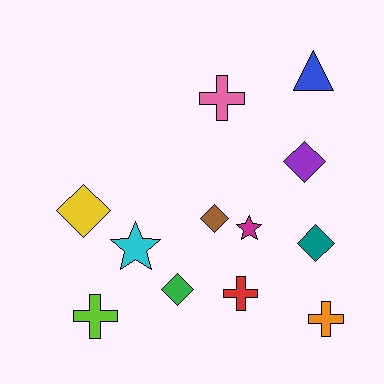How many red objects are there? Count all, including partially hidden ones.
There is 1 red object.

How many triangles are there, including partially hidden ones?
There is 1 triangle.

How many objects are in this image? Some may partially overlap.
There are 12 objects.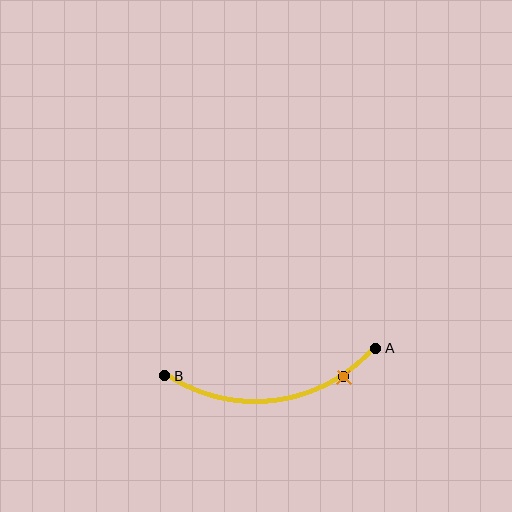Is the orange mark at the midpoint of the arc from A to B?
No. The orange mark lies on the arc but is closer to endpoint A. The arc midpoint would be at the point on the curve equidistant along the arc from both A and B.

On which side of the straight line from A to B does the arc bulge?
The arc bulges below the straight line connecting A and B.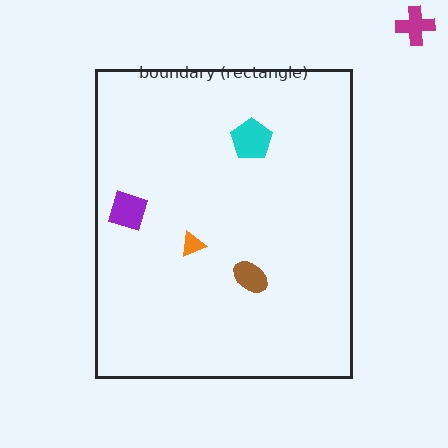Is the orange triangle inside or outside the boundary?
Inside.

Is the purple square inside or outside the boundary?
Inside.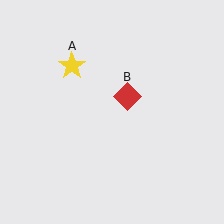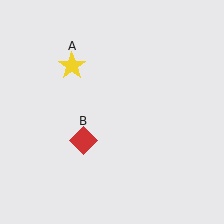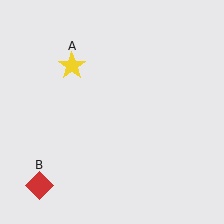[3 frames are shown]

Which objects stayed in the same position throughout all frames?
Yellow star (object A) remained stationary.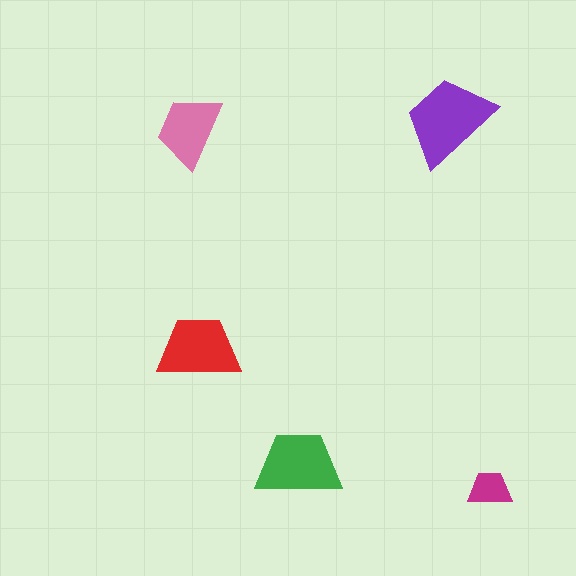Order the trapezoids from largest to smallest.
the purple one, the green one, the red one, the pink one, the magenta one.